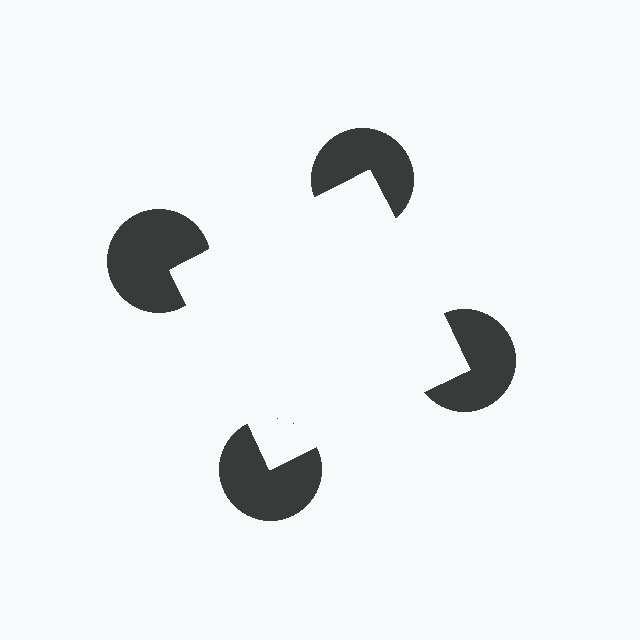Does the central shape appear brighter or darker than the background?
It typically appears slightly brighter than the background, even though no actual brightness change is drawn.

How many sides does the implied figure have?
4 sides.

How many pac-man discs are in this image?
There are 4 — one at each vertex of the illusory square.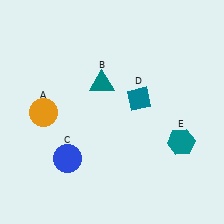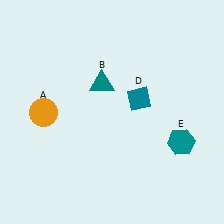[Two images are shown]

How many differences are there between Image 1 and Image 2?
There is 1 difference between the two images.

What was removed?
The blue circle (C) was removed in Image 2.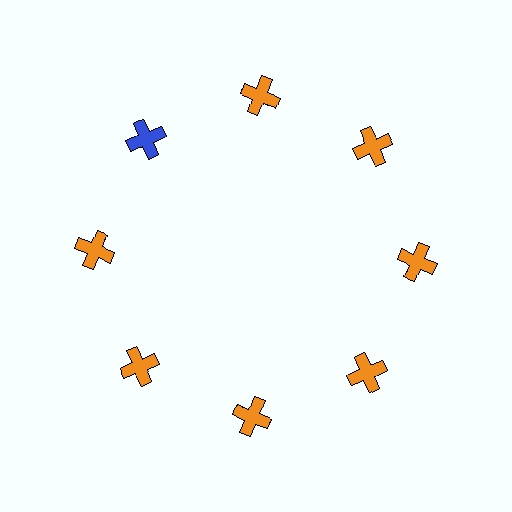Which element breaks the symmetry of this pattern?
The blue cross at roughly the 10 o'clock position breaks the symmetry. All other shapes are orange crosses.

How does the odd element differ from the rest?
It has a different color: blue instead of orange.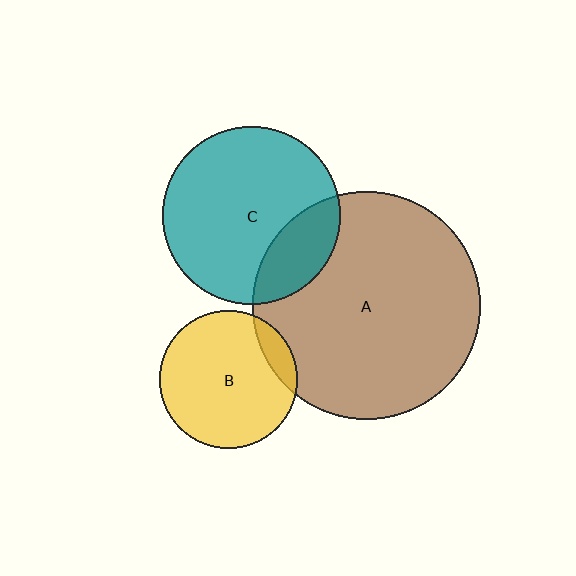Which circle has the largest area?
Circle A (brown).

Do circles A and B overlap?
Yes.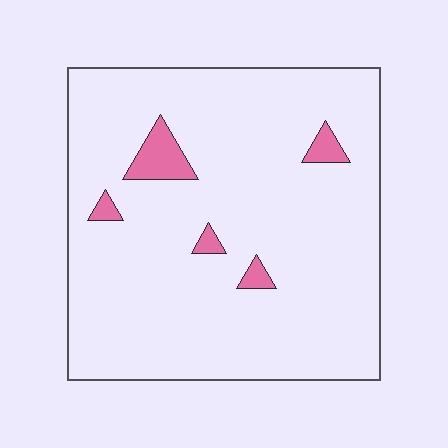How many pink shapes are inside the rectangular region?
5.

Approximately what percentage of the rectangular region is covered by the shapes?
Approximately 5%.